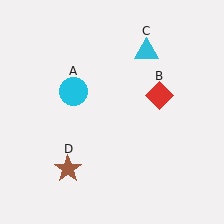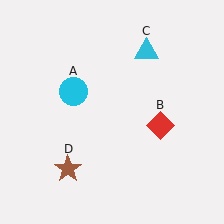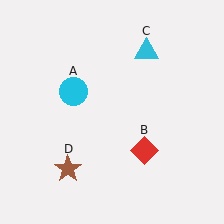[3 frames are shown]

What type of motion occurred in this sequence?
The red diamond (object B) rotated clockwise around the center of the scene.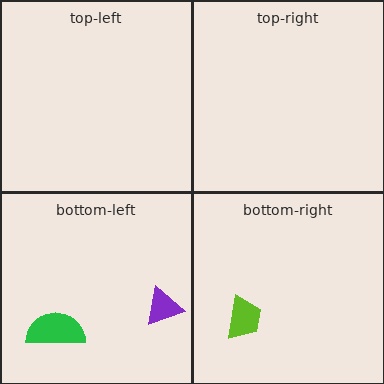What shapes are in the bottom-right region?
The lime trapezoid.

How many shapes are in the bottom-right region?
1.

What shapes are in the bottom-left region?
The purple triangle, the green semicircle.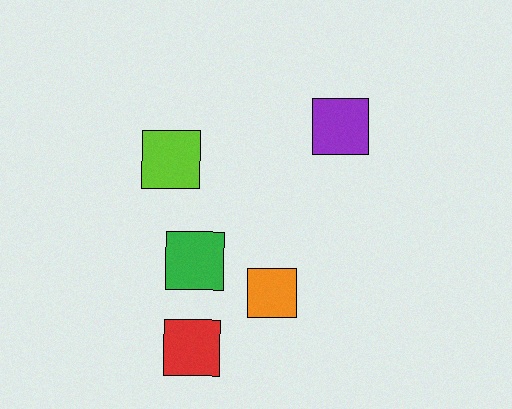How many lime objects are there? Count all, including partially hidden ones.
There is 1 lime object.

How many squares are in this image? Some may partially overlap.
There are 5 squares.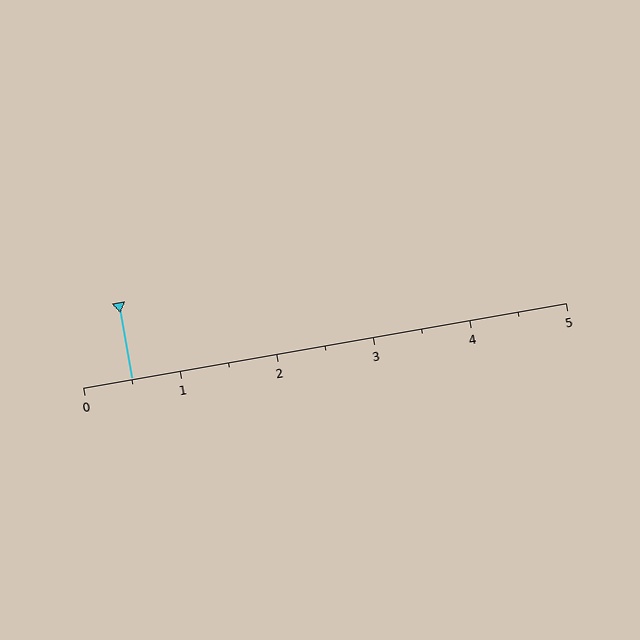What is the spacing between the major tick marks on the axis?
The major ticks are spaced 1 apart.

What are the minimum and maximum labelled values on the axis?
The axis runs from 0 to 5.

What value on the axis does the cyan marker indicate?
The marker indicates approximately 0.5.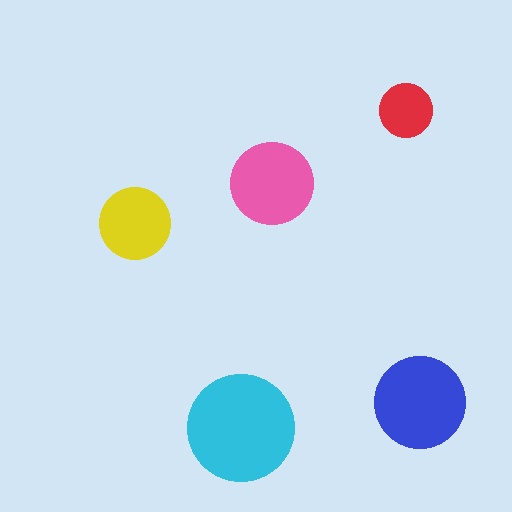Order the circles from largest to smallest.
the cyan one, the blue one, the pink one, the yellow one, the red one.